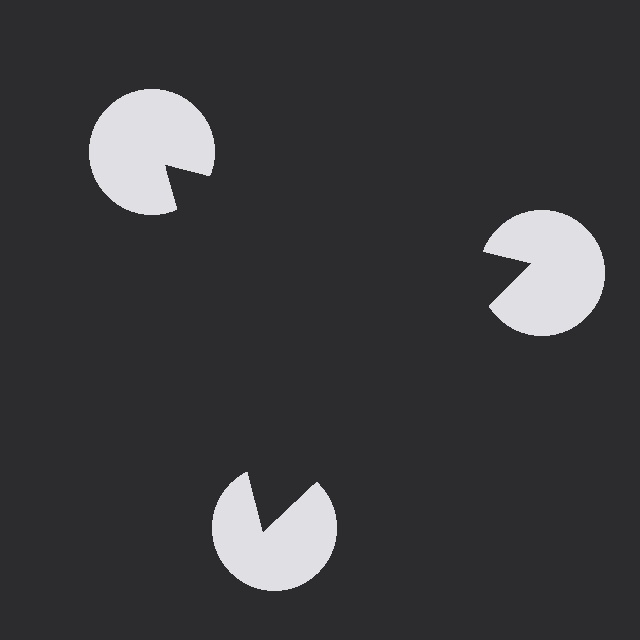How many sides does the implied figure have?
3 sides.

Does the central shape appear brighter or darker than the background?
It typically appears slightly darker than the background, even though no actual brightness change is drawn.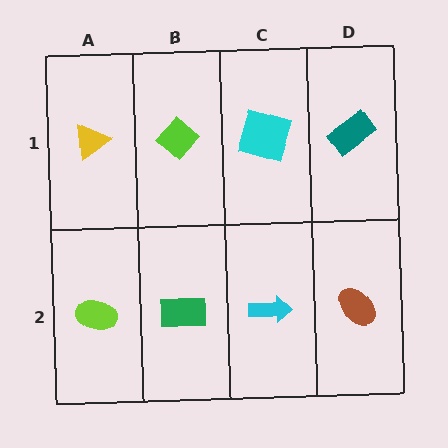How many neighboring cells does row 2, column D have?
2.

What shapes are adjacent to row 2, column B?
A lime diamond (row 1, column B), a lime ellipse (row 2, column A), a cyan arrow (row 2, column C).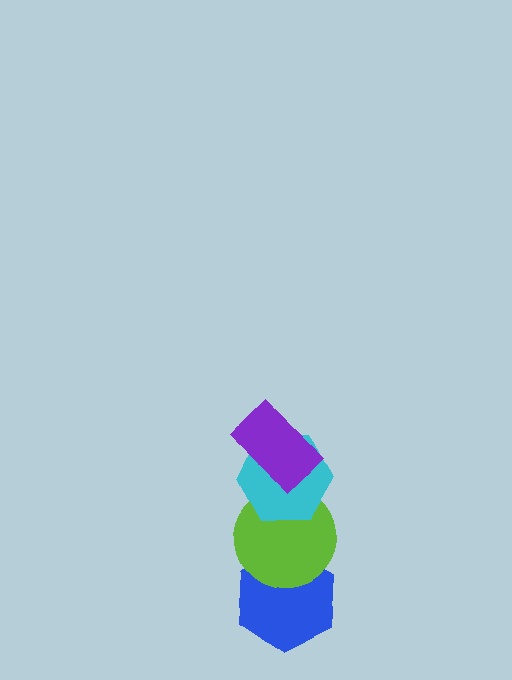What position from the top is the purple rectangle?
The purple rectangle is 1st from the top.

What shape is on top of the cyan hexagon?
The purple rectangle is on top of the cyan hexagon.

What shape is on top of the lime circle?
The cyan hexagon is on top of the lime circle.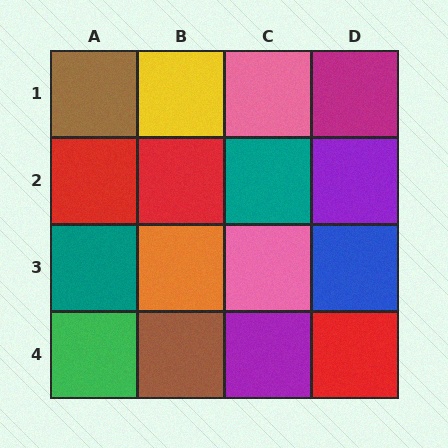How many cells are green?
1 cell is green.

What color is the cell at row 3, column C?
Pink.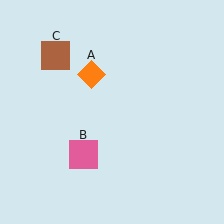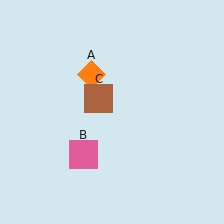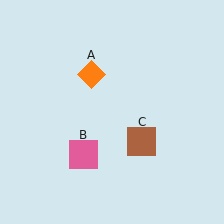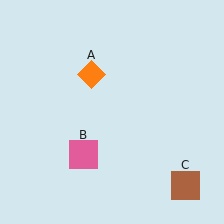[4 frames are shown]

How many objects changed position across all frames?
1 object changed position: brown square (object C).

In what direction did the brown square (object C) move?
The brown square (object C) moved down and to the right.